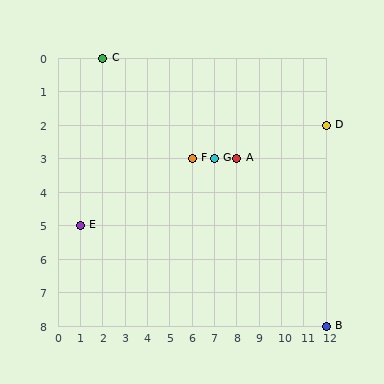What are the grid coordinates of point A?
Point A is at grid coordinates (8, 3).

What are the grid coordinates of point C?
Point C is at grid coordinates (2, 0).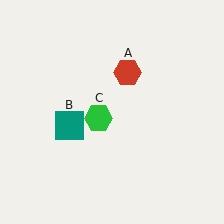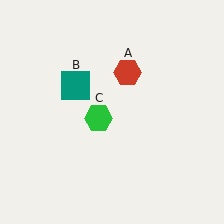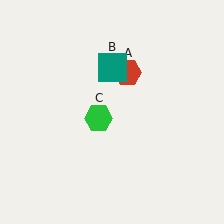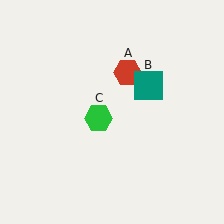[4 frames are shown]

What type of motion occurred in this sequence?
The teal square (object B) rotated clockwise around the center of the scene.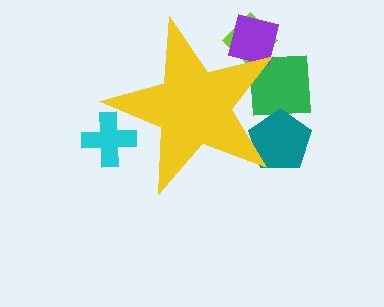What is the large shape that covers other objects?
A yellow star.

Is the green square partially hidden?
Yes, the green square is partially hidden behind the yellow star.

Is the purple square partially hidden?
Yes, the purple square is partially hidden behind the yellow star.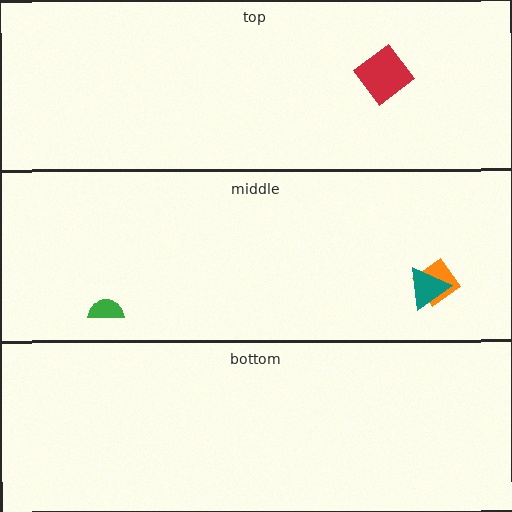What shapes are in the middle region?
The green semicircle, the orange diamond, the teal triangle.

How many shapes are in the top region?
1.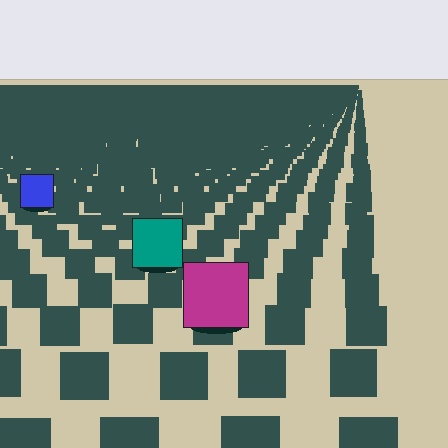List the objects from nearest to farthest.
From nearest to farthest: the magenta square, the teal square, the blue square.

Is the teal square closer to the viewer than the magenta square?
No. The magenta square is closer — you can tell from the texture gradient: the ground texture is coarser near it.